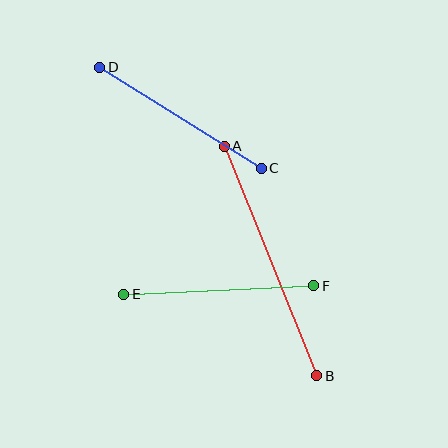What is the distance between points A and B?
The distance is approximately 248 pixels.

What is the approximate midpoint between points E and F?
The midpoint is at approximately (219, 290) pixels.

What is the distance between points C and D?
The distance is approximately 190 pixels.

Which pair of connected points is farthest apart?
Points A and B are farthest apart.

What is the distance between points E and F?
The distance is approximately 190 pixels.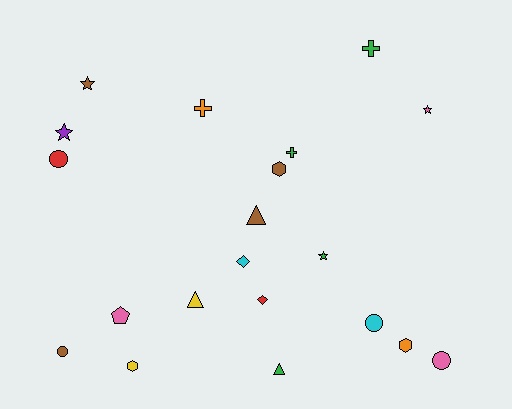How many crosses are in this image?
There are 3 crosses.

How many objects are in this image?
There are 20 objects.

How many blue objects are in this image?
There are no blue objects.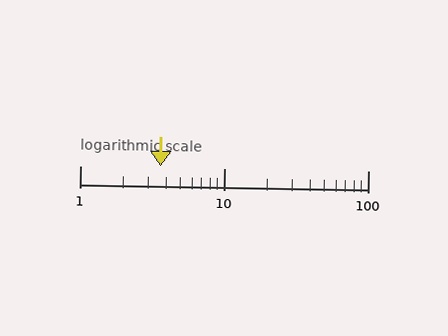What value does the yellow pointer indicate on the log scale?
The pointer indicates approximately 3.6.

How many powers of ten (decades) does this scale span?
The scale spans 2 decades, from 1 to 100.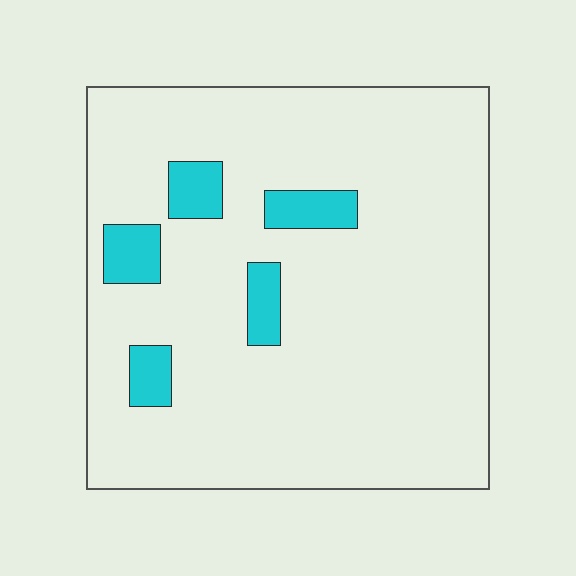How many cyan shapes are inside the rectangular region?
5.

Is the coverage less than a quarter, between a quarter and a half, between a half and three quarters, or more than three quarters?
Less than a quarter.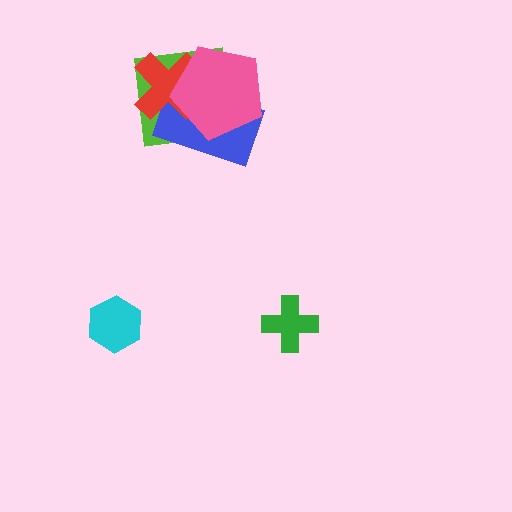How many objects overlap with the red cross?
3 objects overlap with the red cross.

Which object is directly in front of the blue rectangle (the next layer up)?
The red cross is directly in front of the blue rectangle.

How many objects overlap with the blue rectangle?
3 objects overlap with the blue rectangle.